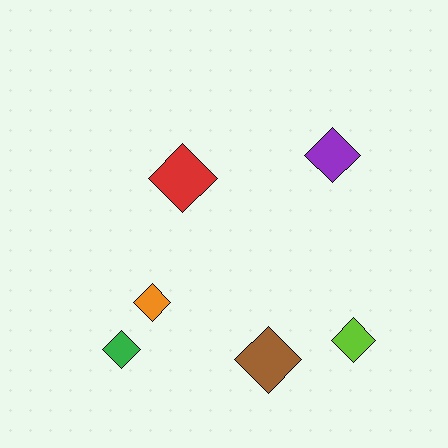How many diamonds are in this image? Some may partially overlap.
There are 6 diamonds.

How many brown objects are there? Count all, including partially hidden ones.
There is 1 brown object.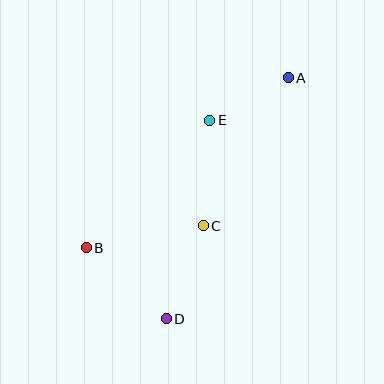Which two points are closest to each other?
Points A and E are closest to each other.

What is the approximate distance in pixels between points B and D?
The distance between B and D is approximately 107 pixels.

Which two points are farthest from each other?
Points A and D are farthest from each other.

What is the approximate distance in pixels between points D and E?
The distance between D and E is approximately 204 pixels.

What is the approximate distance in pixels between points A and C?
The distance between A and C is approximately 171 pixels.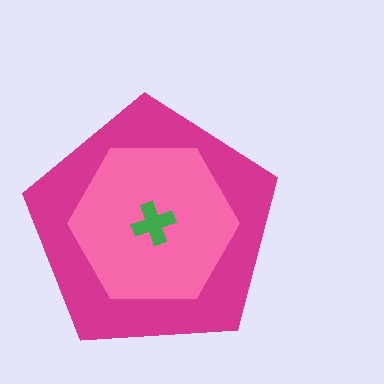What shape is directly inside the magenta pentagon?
The pink hexagon.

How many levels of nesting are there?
3.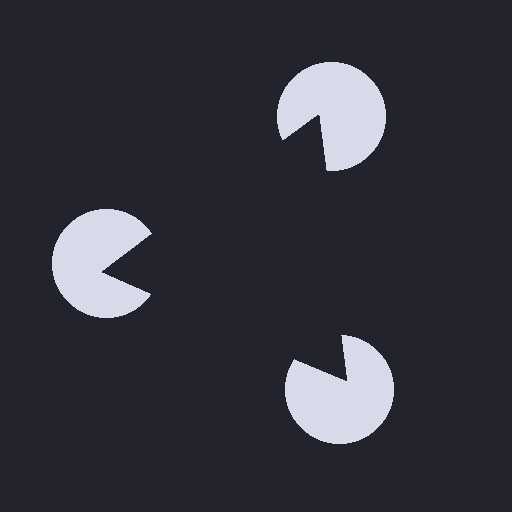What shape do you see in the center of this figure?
An illusory triangle — its edges are inferred from the aligned wedge cuts in the pac-man discs, not physically drawn.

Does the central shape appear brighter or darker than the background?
It typically appears slightly darker than the background, even though no actual brightness change is drawn.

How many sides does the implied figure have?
3 sides.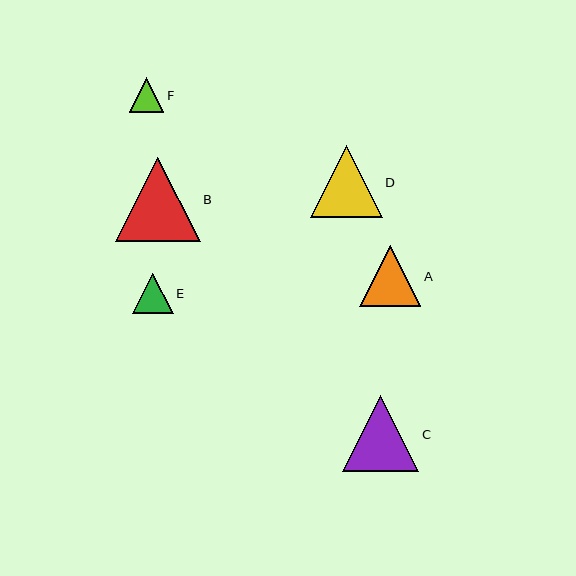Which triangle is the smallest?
Triangle F is the smallest with a size of approximately 35 pixels.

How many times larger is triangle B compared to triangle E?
Triangle B is approximately 2.1 times the size of triangle E.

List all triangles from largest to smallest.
From largest to smallest: B, C, D, A, E, F.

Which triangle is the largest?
Triangle B is the largest with a size of approximately 85 pixels.